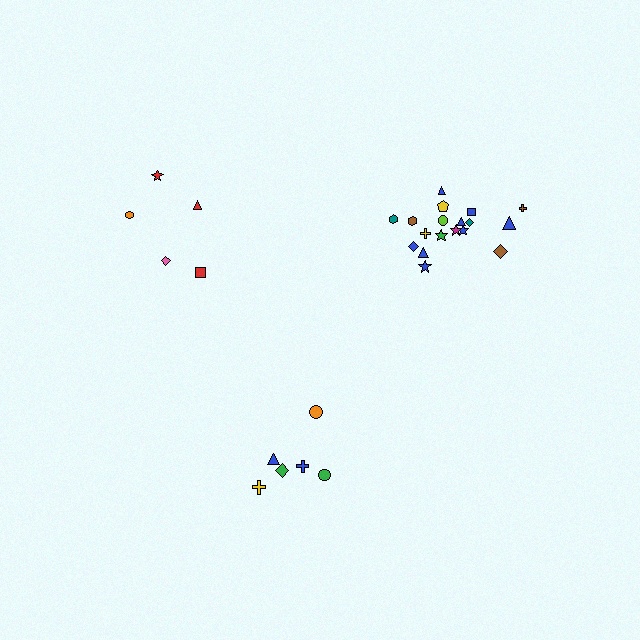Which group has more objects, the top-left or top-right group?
The top-right group.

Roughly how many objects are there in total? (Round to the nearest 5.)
Roughly 30 objects in total.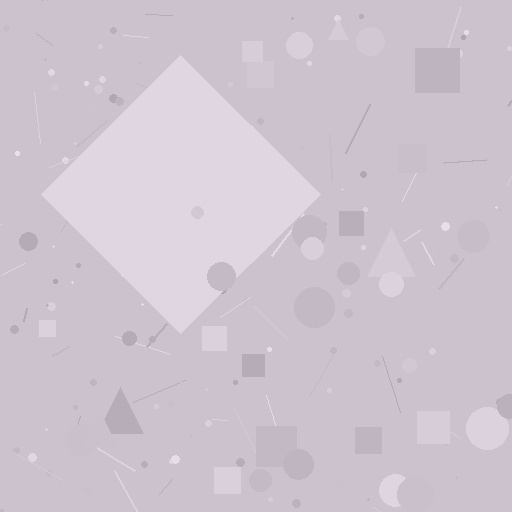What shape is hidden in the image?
A diamond is hidden in the image.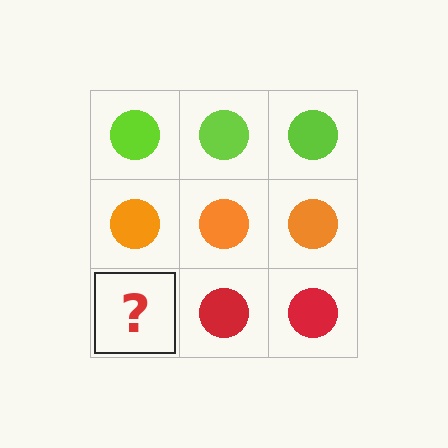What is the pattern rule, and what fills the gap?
The rule is that each row has a consistent color. The gap should be filled with a red circle.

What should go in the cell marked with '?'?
The missing cell should contain a red circle.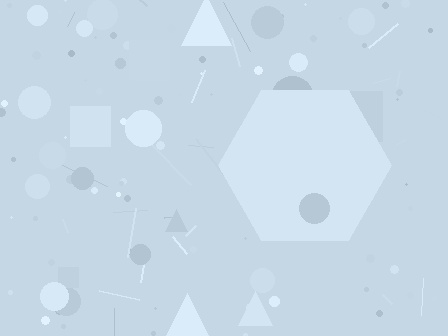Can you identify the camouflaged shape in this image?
The camouflaged shape is a hexagon.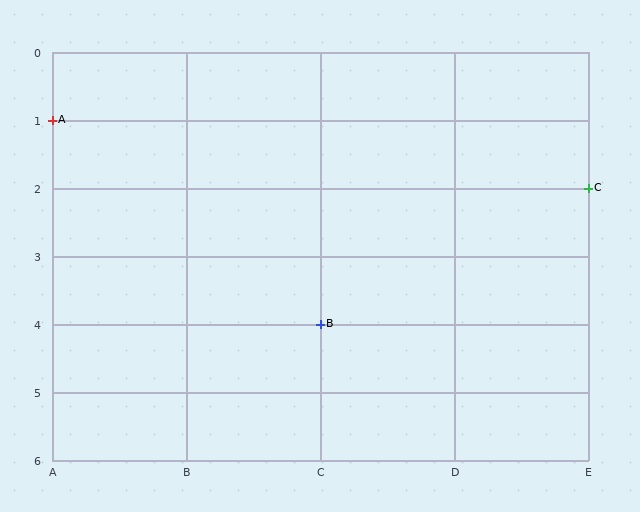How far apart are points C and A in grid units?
Points C and A are 4 columns and 1 row apart (about 4.1 grid units diagonally).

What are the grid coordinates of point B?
Point B is at grid coordinates (C, 4).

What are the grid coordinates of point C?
Point C is at grid coordinates (E, 2).